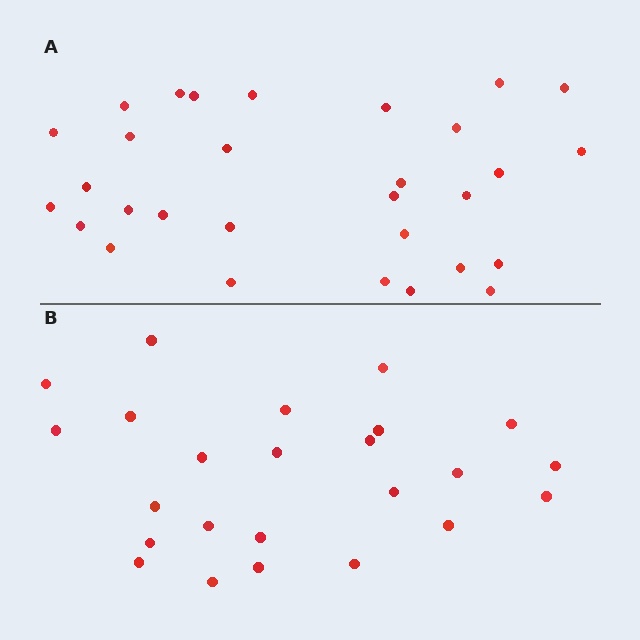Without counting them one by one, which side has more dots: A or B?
Region A (the top region) has more dots.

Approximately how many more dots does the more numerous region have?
Region A has about 6 more dots than region B.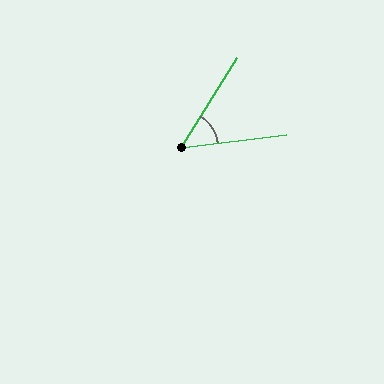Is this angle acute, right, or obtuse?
It is acute.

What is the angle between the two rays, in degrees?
Approximately 51 degrees.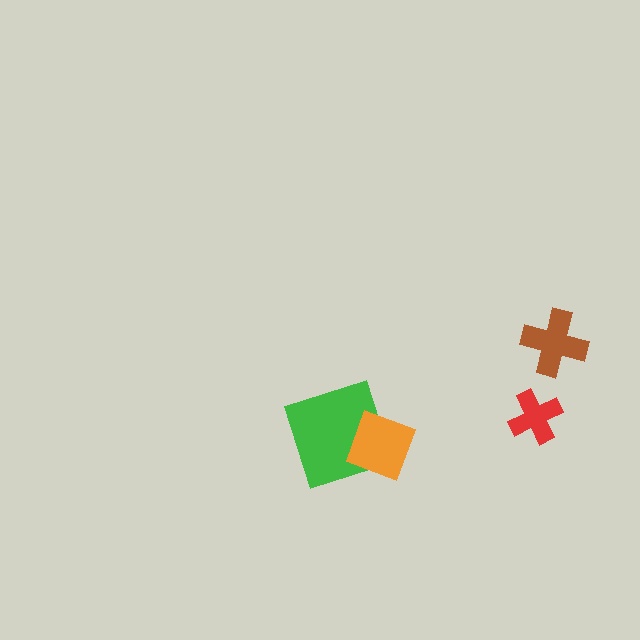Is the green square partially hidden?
Yes, it is partially covered by another shape.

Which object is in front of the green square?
The orange square is in front of the green square.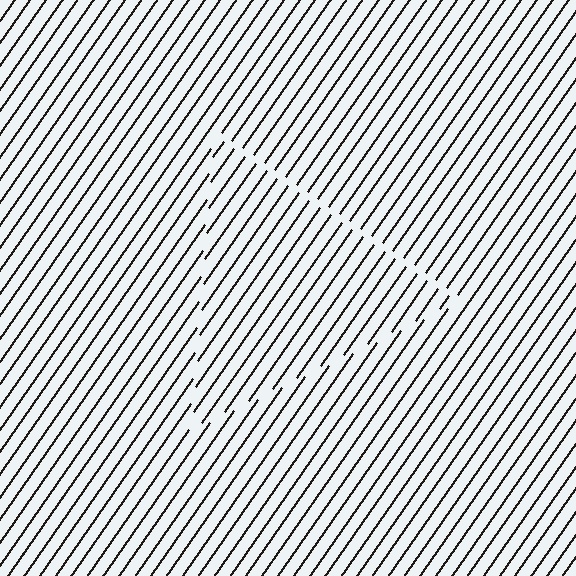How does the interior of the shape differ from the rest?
The interior of the shape contains the same grating, shifted by half a period — the contour is defined by the phase discontinuity where line-ends from the inner and outer gratings abut.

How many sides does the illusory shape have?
3 sides — the line-ends trace a triangle.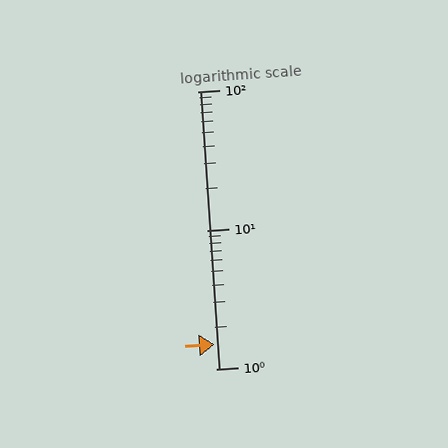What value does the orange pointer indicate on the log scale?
The pointer indicates approximately 1.5.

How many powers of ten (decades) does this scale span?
The scale spans 2 decades, from 1 to 100.